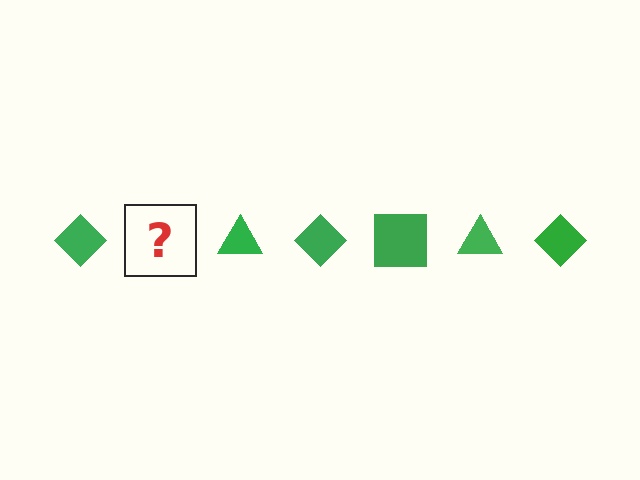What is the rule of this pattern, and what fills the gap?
The rule is that the pattern cycles through diamond, square, triangle shapes in green. The gap should be filled with a green square.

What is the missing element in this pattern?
The missing element is a green square.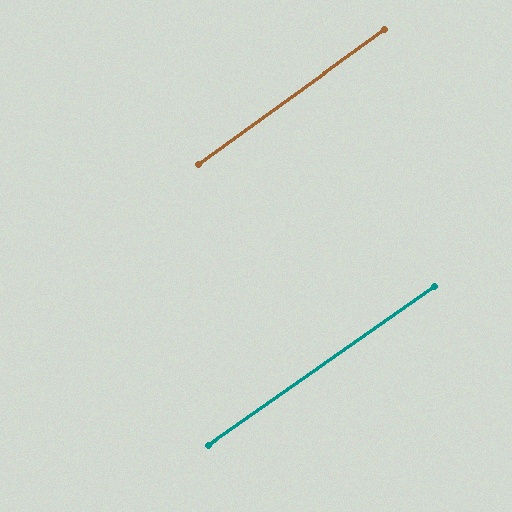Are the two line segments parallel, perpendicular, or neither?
Parallel — their directions differ by only 0.9°.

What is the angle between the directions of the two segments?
Approximately 1 degree.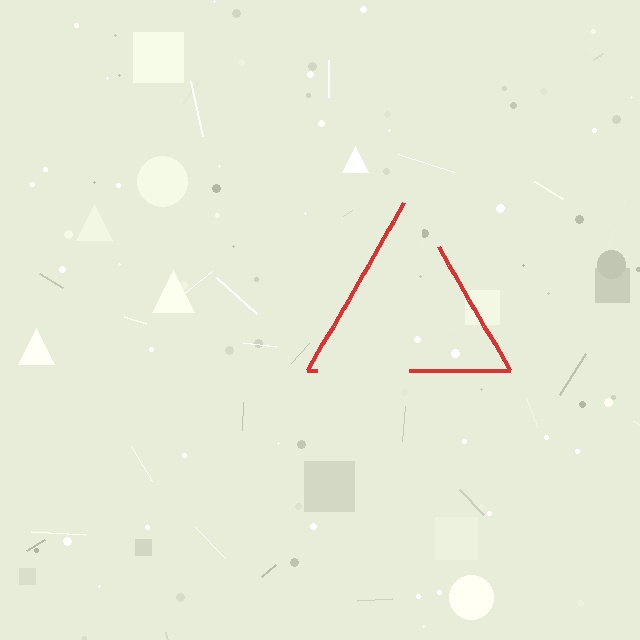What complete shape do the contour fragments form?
The contour fragments form a triangle.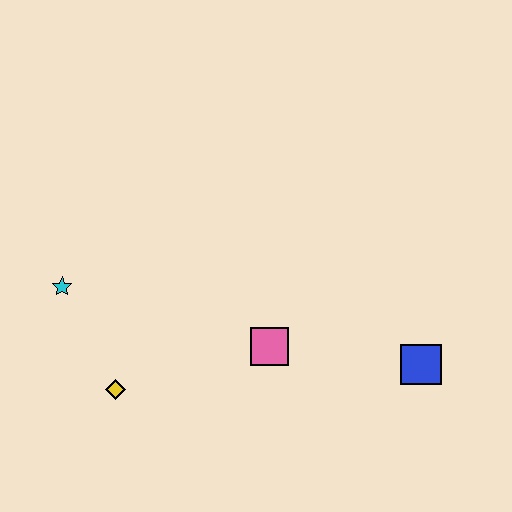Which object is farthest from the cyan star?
The blue square is farthest from the cyan star.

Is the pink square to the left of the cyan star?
No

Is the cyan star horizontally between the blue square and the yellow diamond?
No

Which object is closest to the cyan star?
The yellow diamond is closest to the cyan star.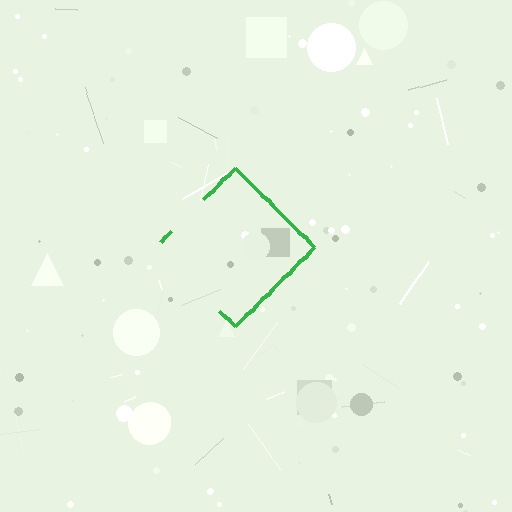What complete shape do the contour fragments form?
The contour fragments form a diamond.